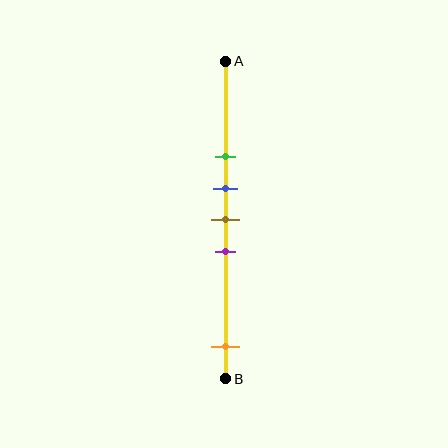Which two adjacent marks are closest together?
The blue and brown marks are the closest adjacent pair.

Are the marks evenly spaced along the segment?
No, the marks are not evenly spaced.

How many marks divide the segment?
There are 5 marks dividing the segment.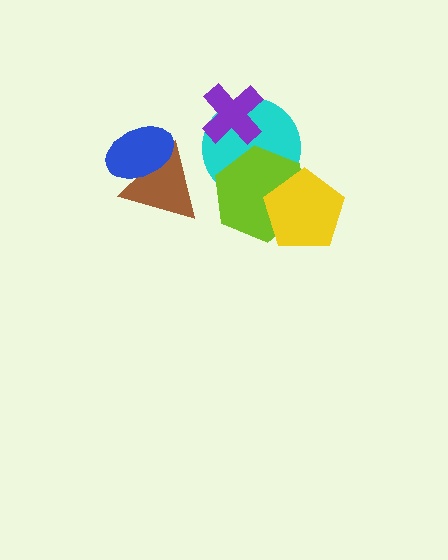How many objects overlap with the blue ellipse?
1 object overlaps with the blue ellipse.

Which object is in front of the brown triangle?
The blue ellipse is in front of the brown triangle.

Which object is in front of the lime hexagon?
The yellow pentagon is in front of the lime hexagon.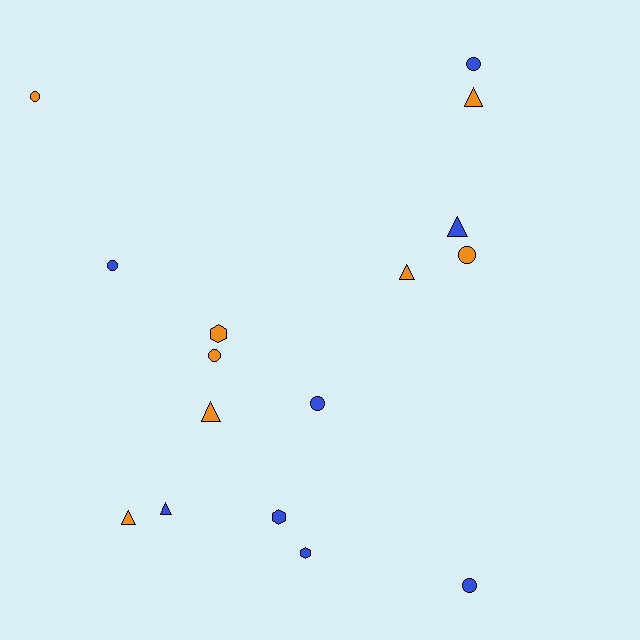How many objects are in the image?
There are 16 objects.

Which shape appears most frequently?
Circle, with 7 objects.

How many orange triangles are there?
There are 4 orange triangles.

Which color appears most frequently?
Orange, with 8 objects.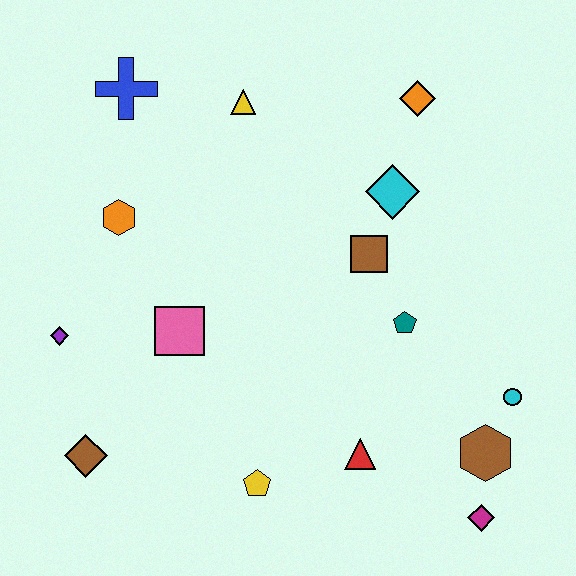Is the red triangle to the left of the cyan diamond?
Yes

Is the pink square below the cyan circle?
No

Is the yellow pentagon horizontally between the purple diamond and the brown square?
Yes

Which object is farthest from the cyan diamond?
The brown diamond is farthest from the cyan diamond.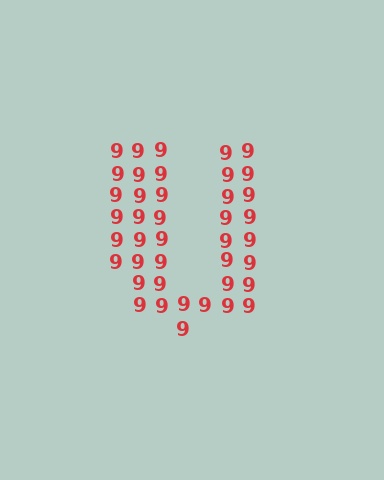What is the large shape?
The large shape is the letter U.